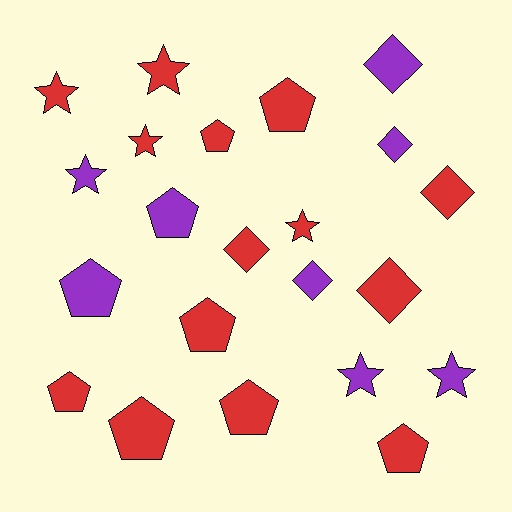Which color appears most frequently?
Red, with 14 objects.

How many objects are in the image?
There are 22 objects.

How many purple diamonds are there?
There are 3 purple diamonds.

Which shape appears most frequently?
Pentagon, with 9 objects.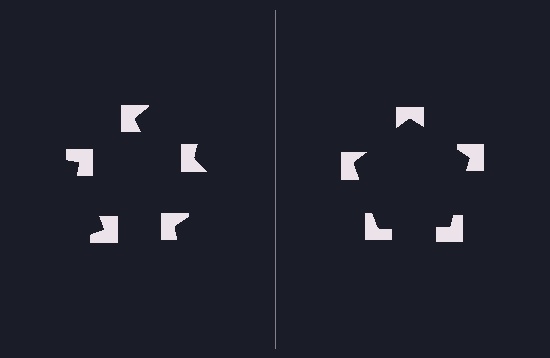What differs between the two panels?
The notched squares are positioned identically on both sides; only the wedge orientations differ. On the right they align to a pentagon; on the left they are misaligned.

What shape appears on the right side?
An illusory pentagon.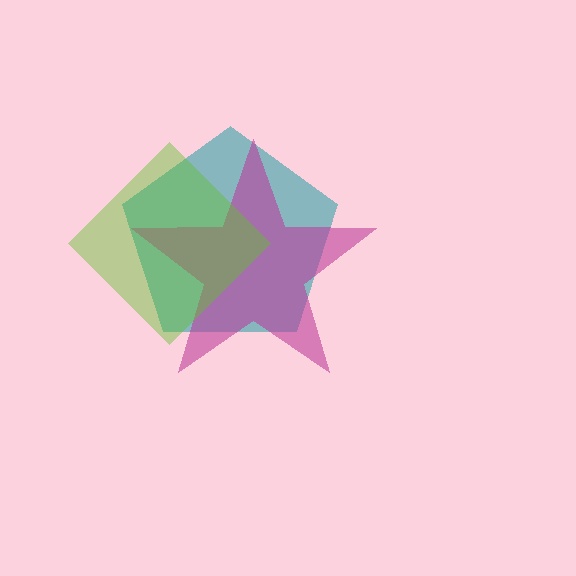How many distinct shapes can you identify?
There are 3 distinct shapes: a teal pentagon, a magenta star, a lime diamond.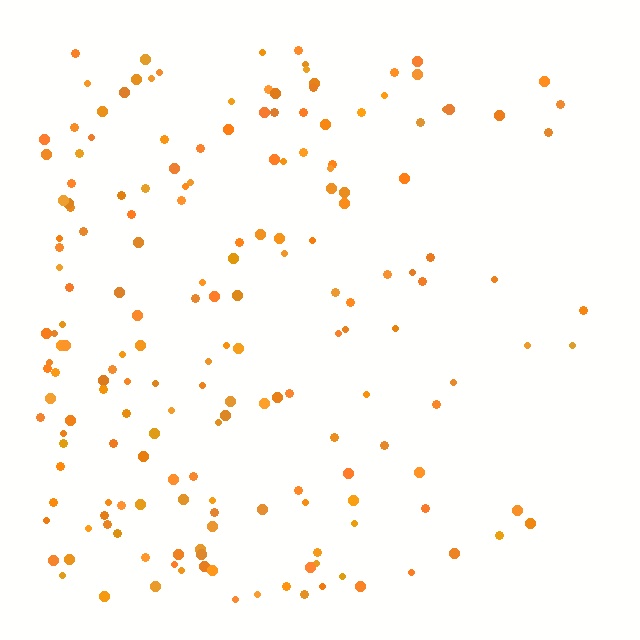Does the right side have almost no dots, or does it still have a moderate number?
Still a moderate number, just noticeably fewer than the left.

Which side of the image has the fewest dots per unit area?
The right.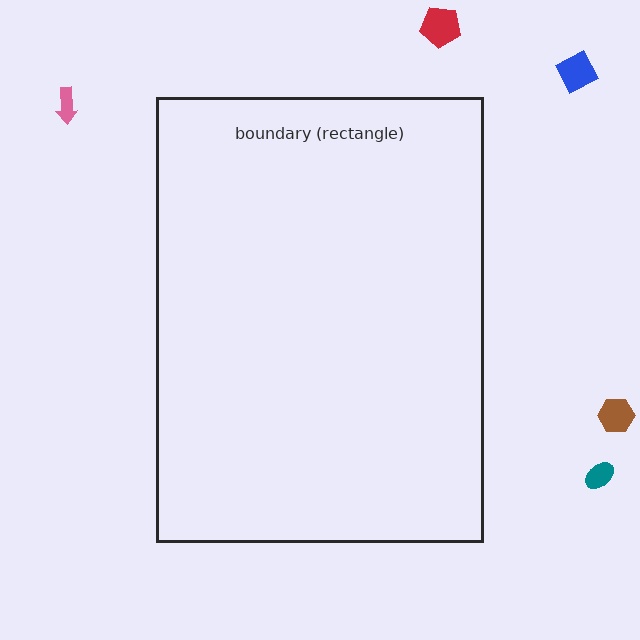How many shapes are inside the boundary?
0 inside, 5 outside.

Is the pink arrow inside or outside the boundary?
Outside.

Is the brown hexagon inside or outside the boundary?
Outside.